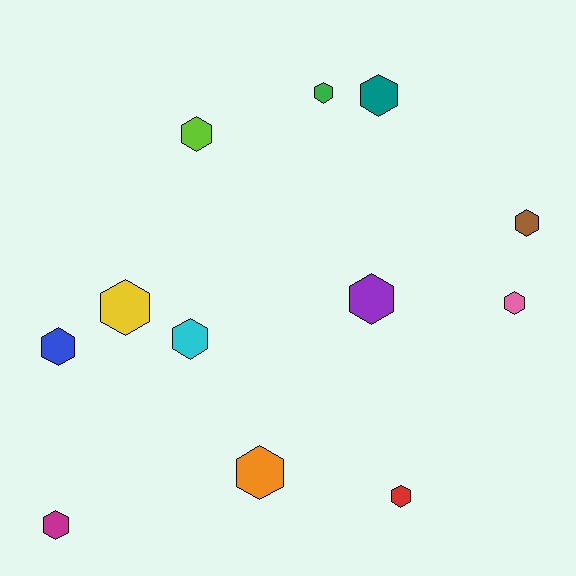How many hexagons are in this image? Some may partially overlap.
There are 12 hexagons.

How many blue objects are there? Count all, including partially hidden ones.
There is 1 blue object.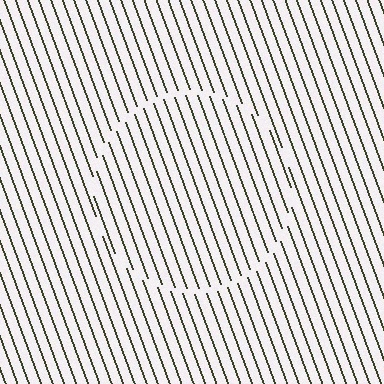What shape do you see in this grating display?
An illusory circle. The interior of the shape contains the same grating, shifted by half a period — the contour is defined by the phase discontinuity where line-ends from the inner and outer gratings abut.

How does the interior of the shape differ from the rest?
The interior of the shape contains the same grating, shifted by half a period — the contour is defined by the phase discontinuity where line-ends from the inner and outer gratings abut.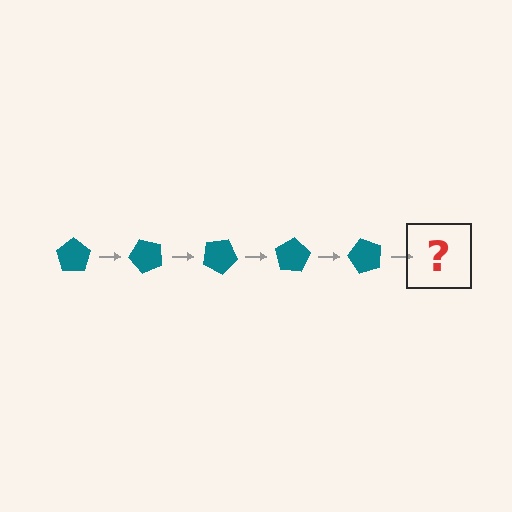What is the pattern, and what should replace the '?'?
The pattern is that the pentagon rotates 50 degrees each step. The '?' should be a teal pentagon rotated 250 degrees.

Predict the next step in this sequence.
The next step is a teal pentagon rotated 250 degrees.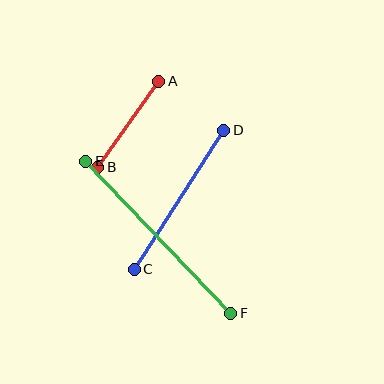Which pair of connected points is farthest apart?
Points E and F are farthest apart.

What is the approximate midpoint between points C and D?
The midpoint is at approximately (179, 200) pixels.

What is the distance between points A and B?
The distance is approximately 106 pixels.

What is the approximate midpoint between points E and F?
The midpoint is at approximately (158, 237) pixels.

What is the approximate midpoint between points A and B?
The midpoint is at approximately (128, 124) pixels.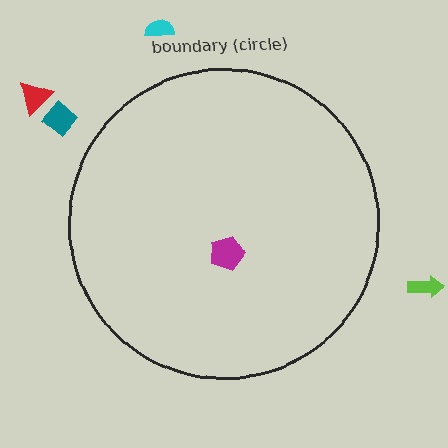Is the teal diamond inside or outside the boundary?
Outside.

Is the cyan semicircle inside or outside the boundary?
Outside.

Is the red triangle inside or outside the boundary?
Outside.